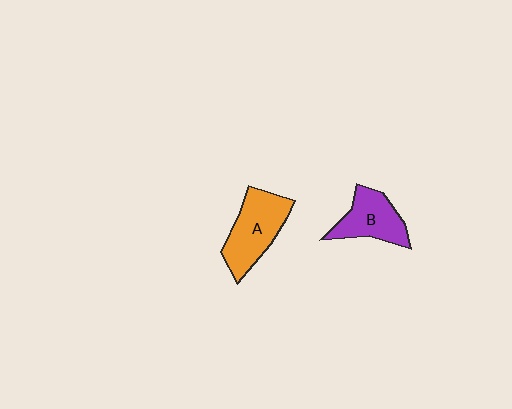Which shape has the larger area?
Shape A (orange).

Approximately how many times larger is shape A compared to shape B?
Approximately 1.3 times.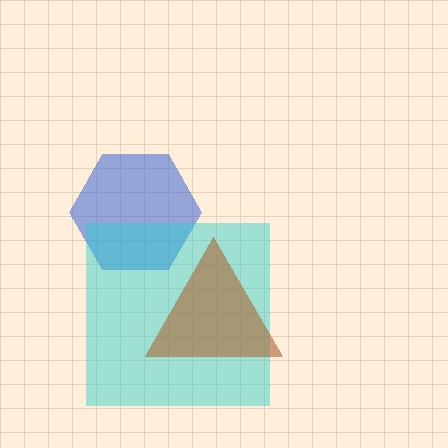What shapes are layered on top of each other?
The layered shapes are: a blue hexagon, a cyan square, a brown triangle.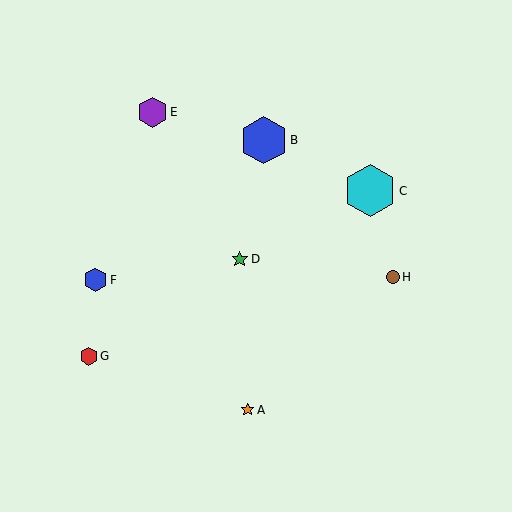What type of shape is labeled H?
Shape H is a brown circle.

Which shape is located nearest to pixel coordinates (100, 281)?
The blue hexagon (labeled F) at (95, 280) is nearest to that location.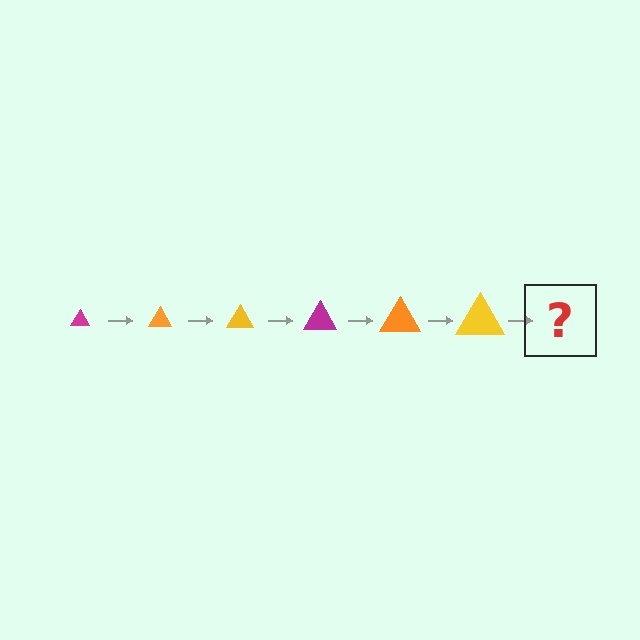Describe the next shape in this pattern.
It should be a magenta triangle, larger than the previous one.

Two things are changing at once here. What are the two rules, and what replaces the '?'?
The two rules are that the triangle grows larger each step and the color cycles through magenta, orange, and yellow. The '?' should be a magenta triangle, larger than the previous one.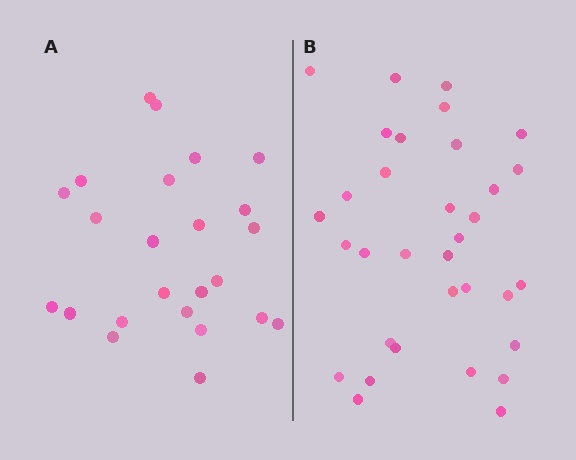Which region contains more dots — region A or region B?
Region B (the right region) has more dots.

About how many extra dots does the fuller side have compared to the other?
Region B has roughly 8 or so more dots than region A.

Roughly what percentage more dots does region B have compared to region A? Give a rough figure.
About 40% more.